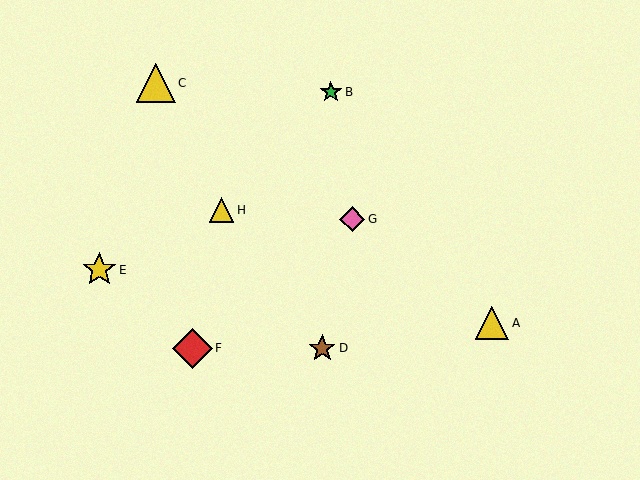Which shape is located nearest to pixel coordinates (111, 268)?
The yellow star (labeled E) at (99, 270) is nearest to that location.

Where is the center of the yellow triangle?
The center of the yellow triangle is at (155, 84).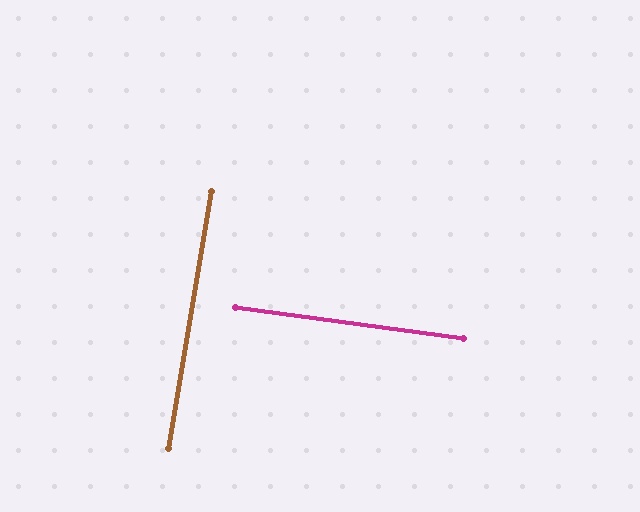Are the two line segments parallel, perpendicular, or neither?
Perpendicular — they meet at approximately 88°.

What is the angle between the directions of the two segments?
Approximately 88 degrees.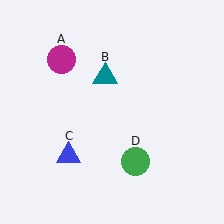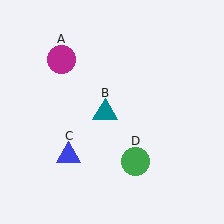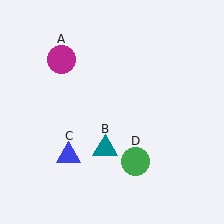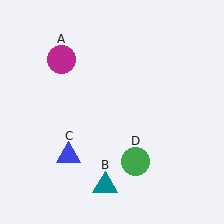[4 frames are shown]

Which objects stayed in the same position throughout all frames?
Magenta circle (object A) and blue triangle (object C) and green circle (object D) remained stationary.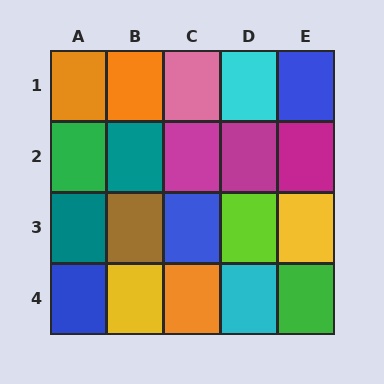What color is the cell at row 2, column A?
Green.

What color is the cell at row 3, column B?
Brown.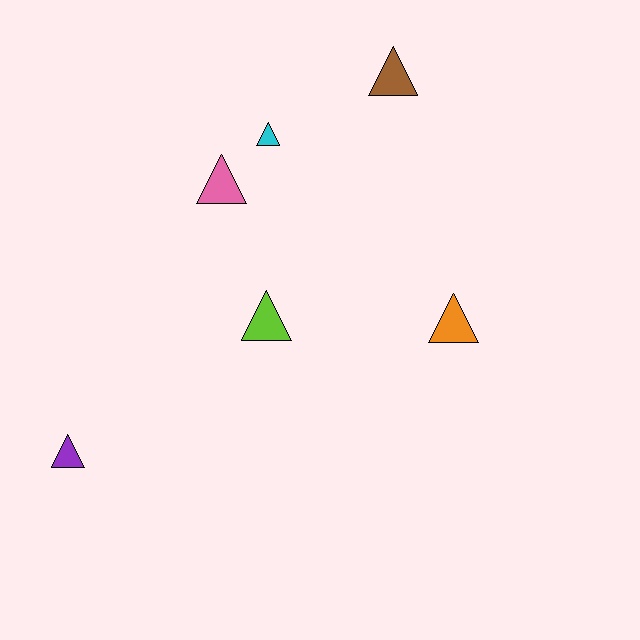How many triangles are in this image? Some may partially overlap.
There are 6 triangles.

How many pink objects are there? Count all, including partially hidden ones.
There is 1 pink object.